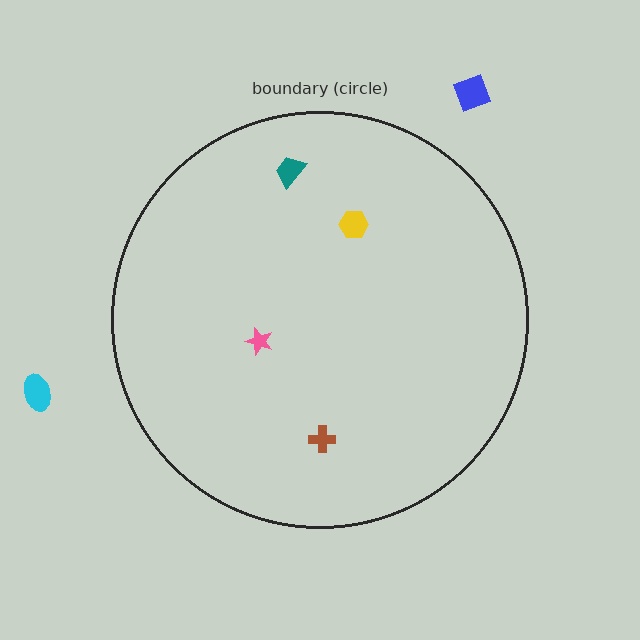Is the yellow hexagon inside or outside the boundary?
Inside.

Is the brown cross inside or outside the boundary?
Inside.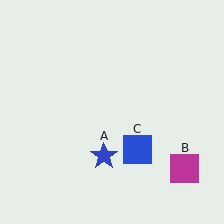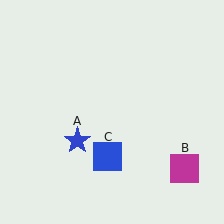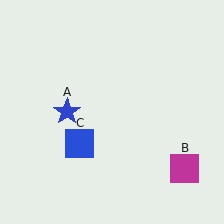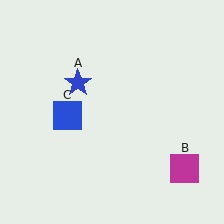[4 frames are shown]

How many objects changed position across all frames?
2 objects changed position: blue star (object A), blue square (object C).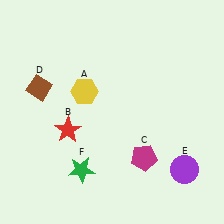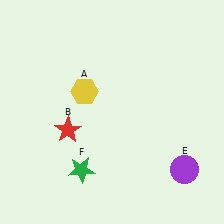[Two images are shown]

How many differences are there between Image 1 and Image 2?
There are 2 differences between the two images.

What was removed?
The magenta pentagon (C), the brown diamond (D) were removed in Image 2.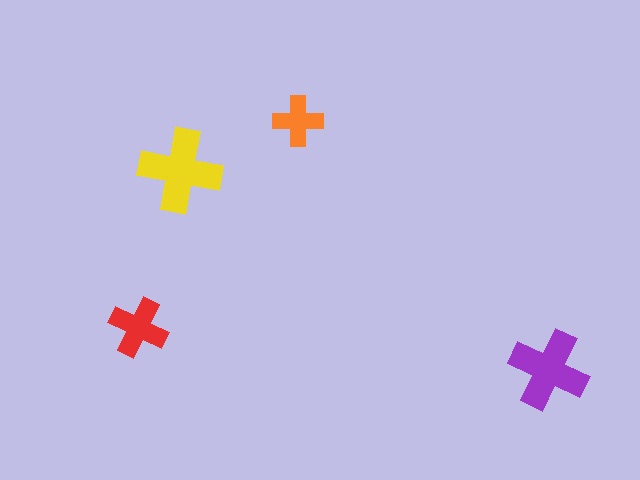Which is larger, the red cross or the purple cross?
The purple one.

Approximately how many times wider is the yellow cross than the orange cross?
About 1.5 times wider.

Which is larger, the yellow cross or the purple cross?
The yellow one.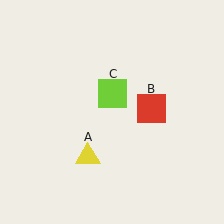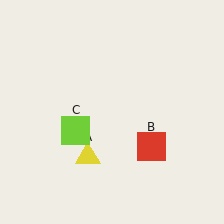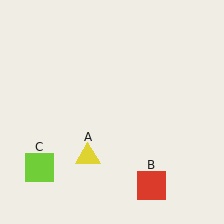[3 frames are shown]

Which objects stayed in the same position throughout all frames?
Yellow triangle (object A) remained stationary.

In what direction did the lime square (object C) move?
The lime square (object C) moved down and to the left.